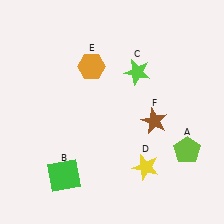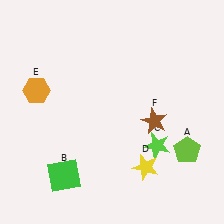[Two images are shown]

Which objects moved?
The objects that moved are: the lime star (C), the orange hexagon (E).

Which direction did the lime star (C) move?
The lime star (C) moved down.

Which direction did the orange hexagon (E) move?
The orange hexagon (E) moved left.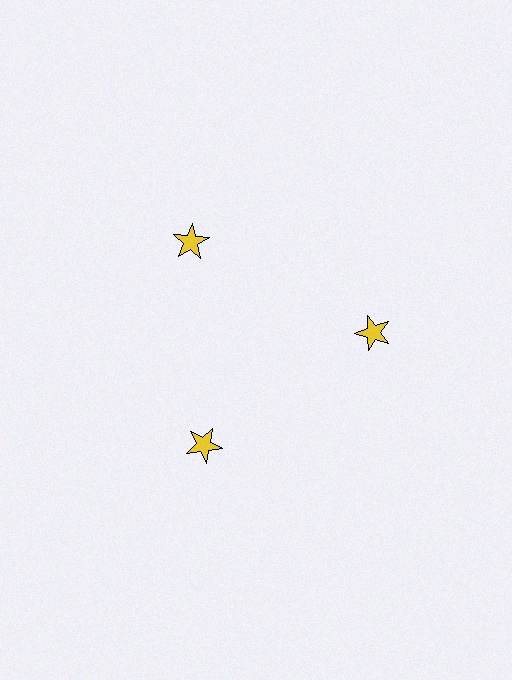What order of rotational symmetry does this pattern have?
This pattern has 3-fold rotational symmetry.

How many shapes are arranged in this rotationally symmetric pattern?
There are 3 shapes, arranged in 3 groups of 1.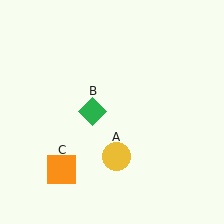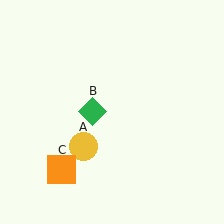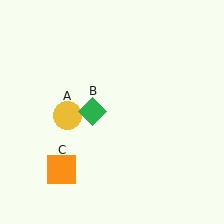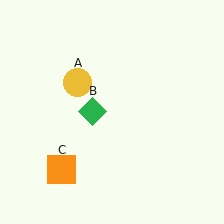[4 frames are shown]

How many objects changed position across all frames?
1 object changed position: yellow circle (object A).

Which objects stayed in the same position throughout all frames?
Green diamond (object B) and orange square (object C) remained stationary.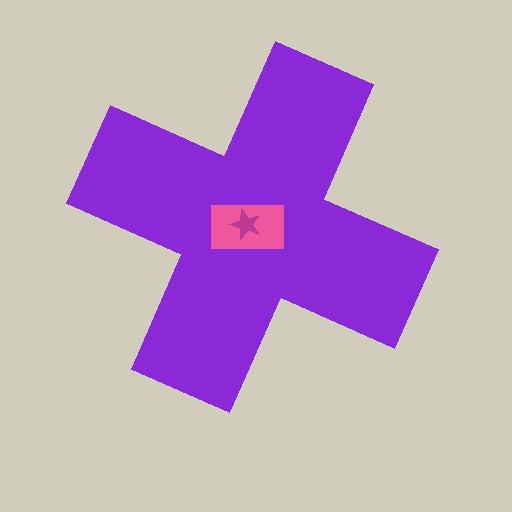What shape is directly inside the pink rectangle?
The magenta star.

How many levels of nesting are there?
3.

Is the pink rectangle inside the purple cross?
Yes.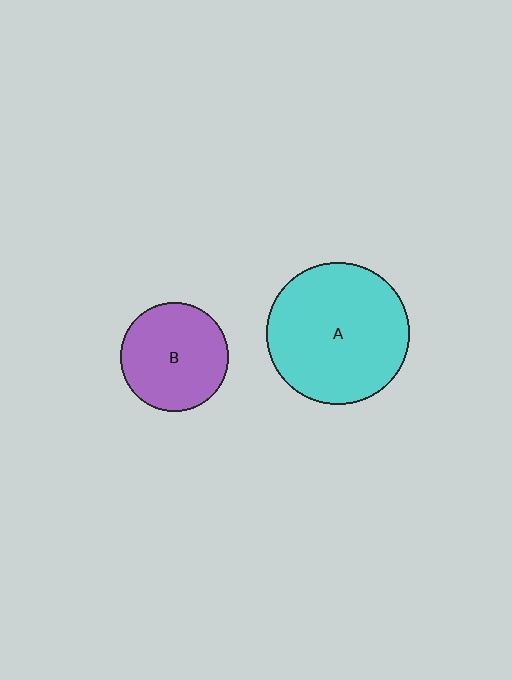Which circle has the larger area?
Circle A (cyan).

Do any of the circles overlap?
No, none of the circles overlap.